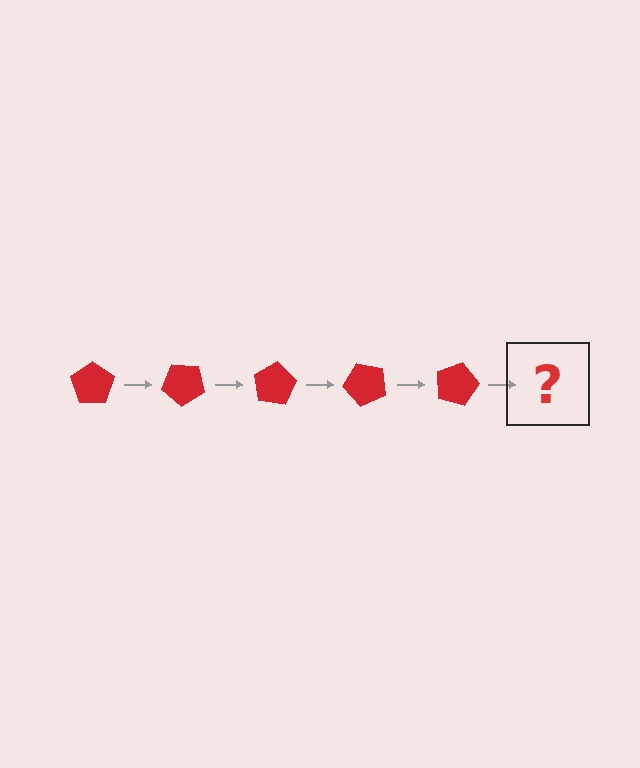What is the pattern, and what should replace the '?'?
The pattern is that the pentagon rotates 40 degrees each step. The '?' should be a red pentagon rotated 200 degrees.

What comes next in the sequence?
The next element should be a red pentagon rotated 200 degrees.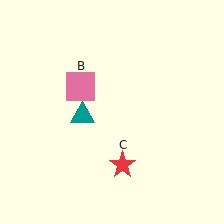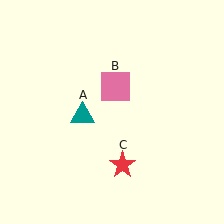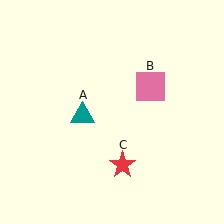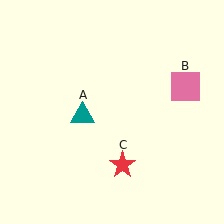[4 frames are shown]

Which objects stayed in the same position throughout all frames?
Teal triangle (object A) and red star (object C) remained stationary.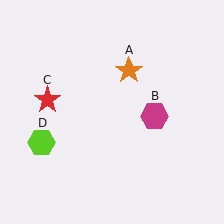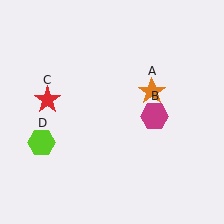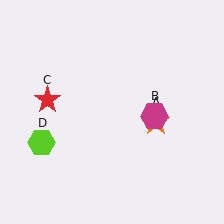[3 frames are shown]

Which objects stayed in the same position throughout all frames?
Magenta hexagon (object B) and red star (object C) and lime hexagon (object D) remained stationary.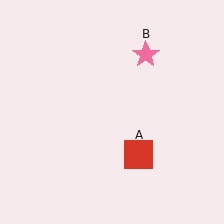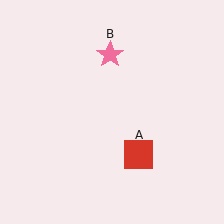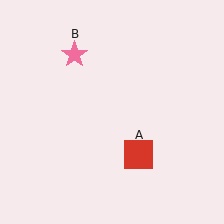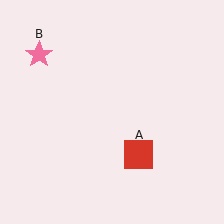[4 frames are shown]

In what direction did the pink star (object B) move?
The pink star (object B) moved left.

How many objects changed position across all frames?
1 object changed position: pink star (object B).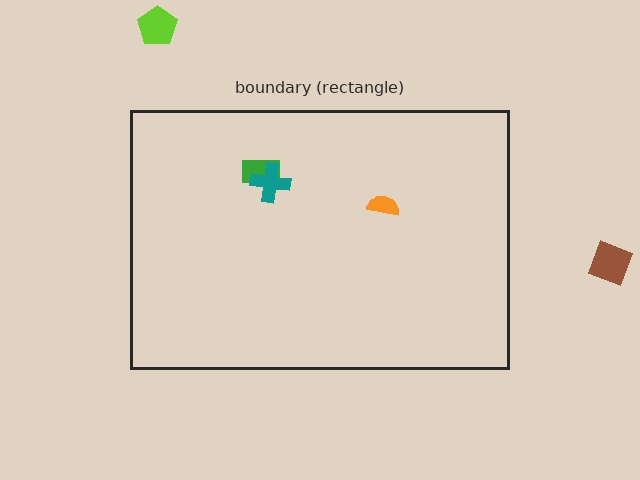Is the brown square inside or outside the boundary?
Outside.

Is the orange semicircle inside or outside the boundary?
Inside.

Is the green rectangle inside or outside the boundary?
Inside.